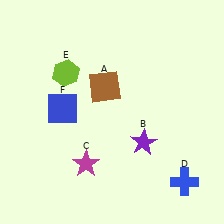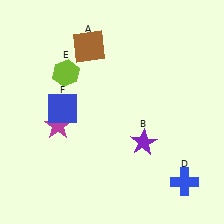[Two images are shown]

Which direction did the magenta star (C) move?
The magenta star (C) moved up.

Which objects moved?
The objects that moved are: the brown square (A), the magenta star (C).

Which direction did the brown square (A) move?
The brown square (A) moved up.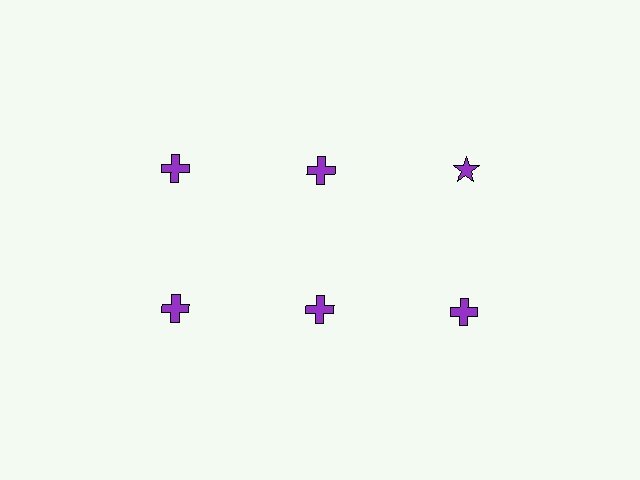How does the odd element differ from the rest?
It has a different shape: star instead of cross.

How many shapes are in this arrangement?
There are 6 shapes arranged in a grid pattern.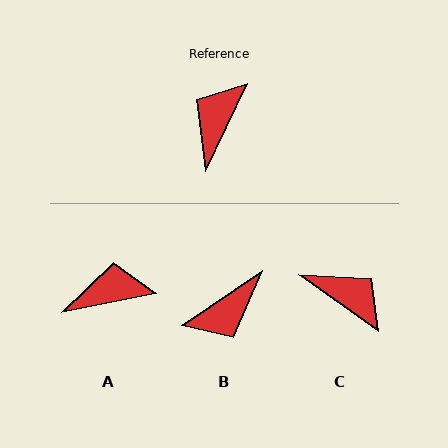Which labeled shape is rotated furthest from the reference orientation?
B, about 150 degrees away.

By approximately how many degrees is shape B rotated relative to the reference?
Approximately 150 degrees counter-clockwise.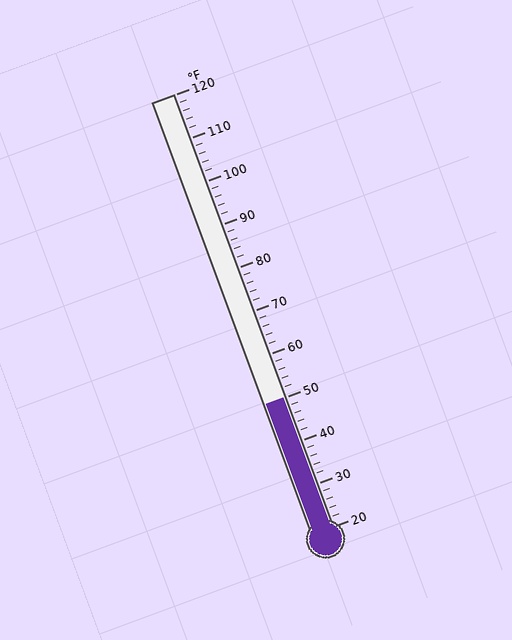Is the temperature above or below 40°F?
The temperature is above 40°F.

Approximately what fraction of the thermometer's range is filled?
The thermometer is filled to approximately 30% of its range.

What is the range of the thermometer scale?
The thermometer scale ranges from 20°F to 120°F.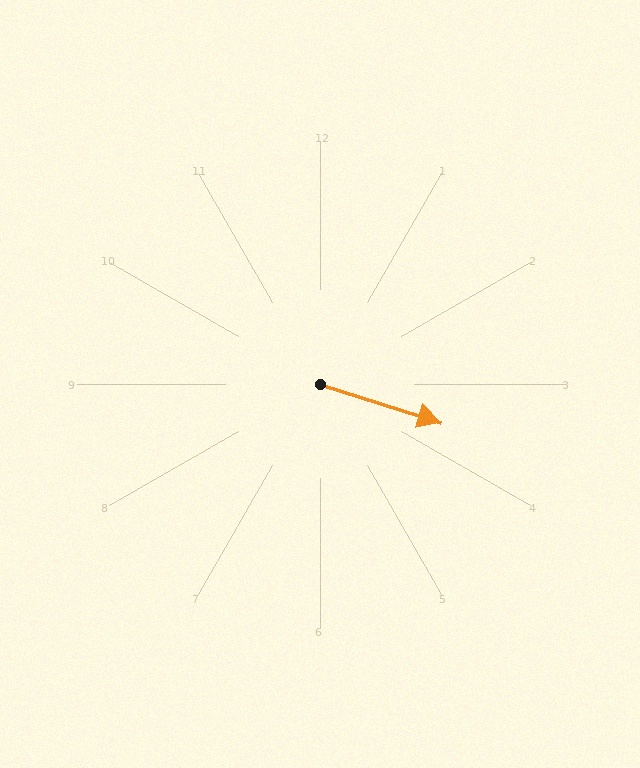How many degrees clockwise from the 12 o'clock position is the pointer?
Approximately 107 degrees.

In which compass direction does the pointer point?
East.